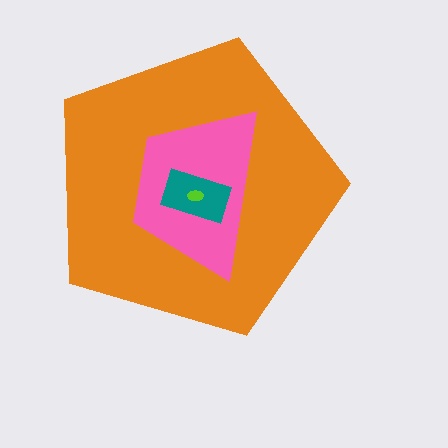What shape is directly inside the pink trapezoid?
The teal rectangle.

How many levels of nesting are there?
4.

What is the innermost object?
The lime ellipse.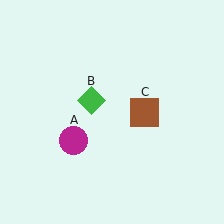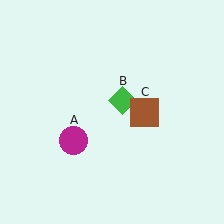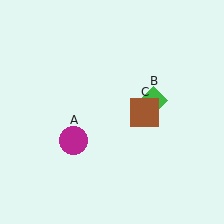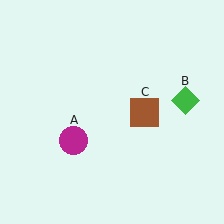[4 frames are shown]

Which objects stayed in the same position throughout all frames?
Magenta circle (object A) and brown square (object C) remained stationary.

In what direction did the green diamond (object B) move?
The green diamond (object B) moved right.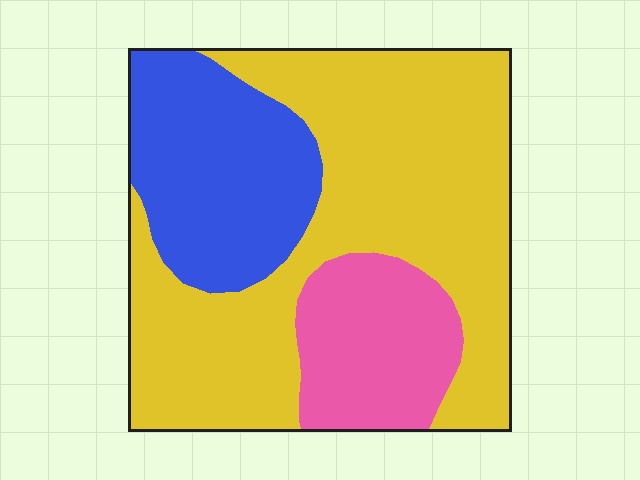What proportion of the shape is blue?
Blue covers 24% of the shape.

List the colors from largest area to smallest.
From largest to smallest: yellow, blue, pink.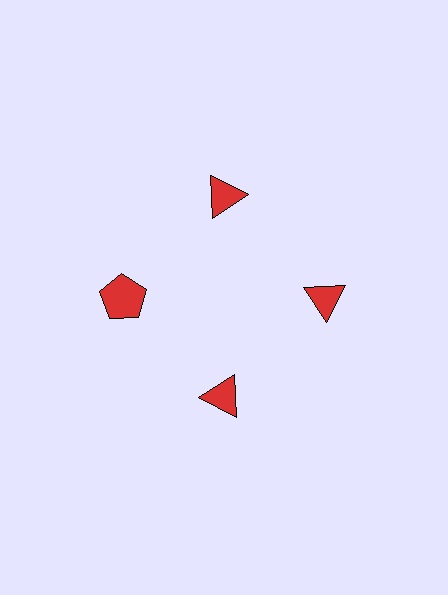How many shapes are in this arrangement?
There are 4 shapes arranged in a ring pattern.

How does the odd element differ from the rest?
It has a different shape: pentagon instead of triangle.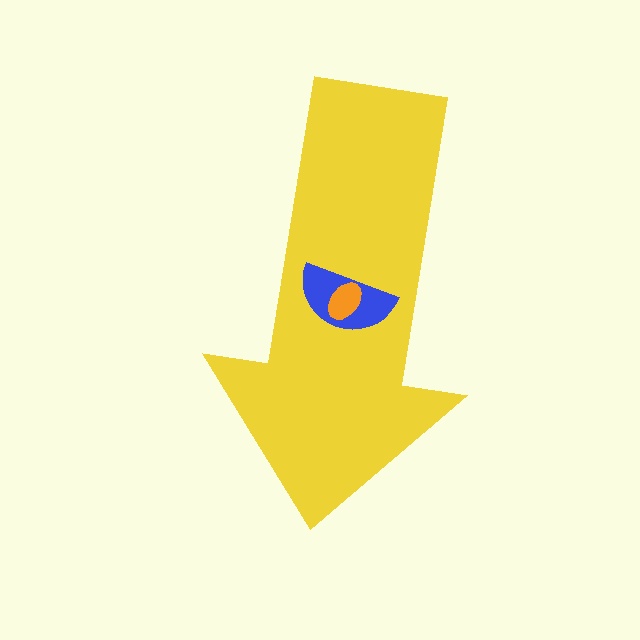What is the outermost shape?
The yellow arrow.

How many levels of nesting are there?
3.